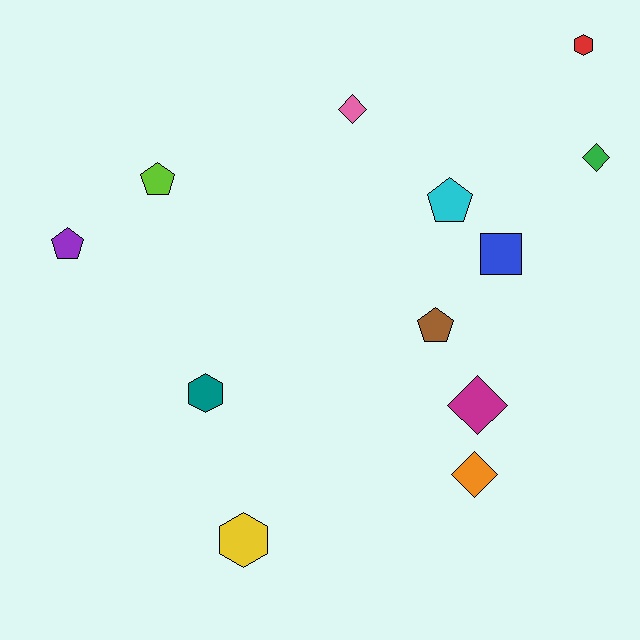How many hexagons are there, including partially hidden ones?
There are 3 hexagons.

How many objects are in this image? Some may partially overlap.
There are 12 objects.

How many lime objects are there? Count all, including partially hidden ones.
There is 1 lime object.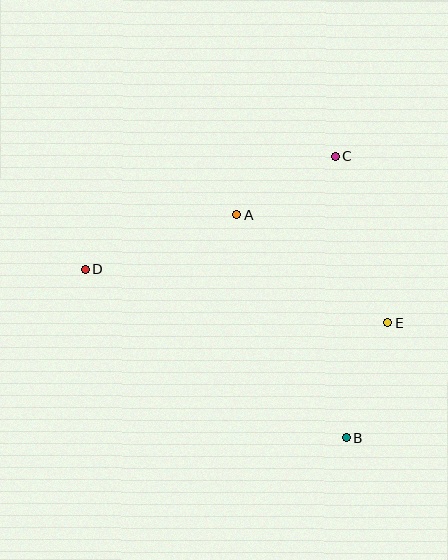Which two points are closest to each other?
Points A and C are closest to each other.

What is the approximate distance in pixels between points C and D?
The distance between C and D is approximately 275 pixels.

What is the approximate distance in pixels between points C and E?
The distance between C and E is approximately 175 pixels.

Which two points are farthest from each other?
Points B and D are farthest from each other.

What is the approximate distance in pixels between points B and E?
The distance between B and E is approximately 122 pixels.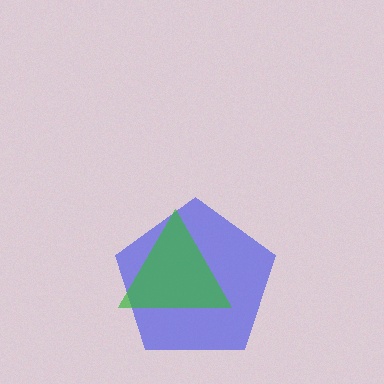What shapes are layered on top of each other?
The layered shapes are: a blue pentagon, a green triangle.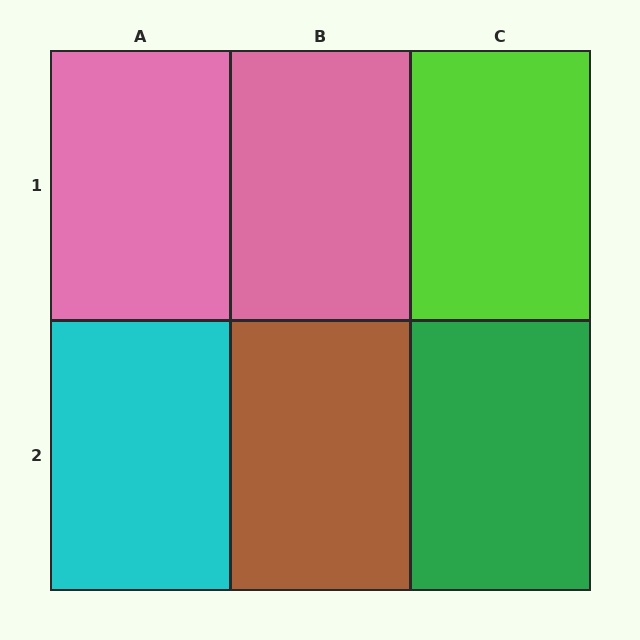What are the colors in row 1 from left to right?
Pink, pink, lime.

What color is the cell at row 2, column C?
Green.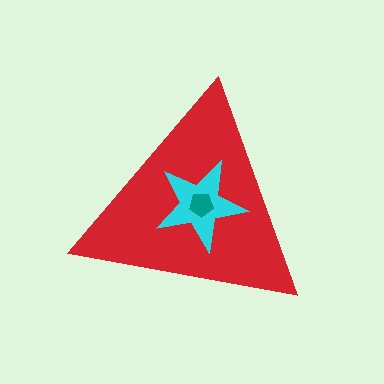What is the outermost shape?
The red triangle.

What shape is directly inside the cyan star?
The teal pentagon.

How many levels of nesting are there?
3.